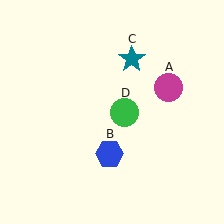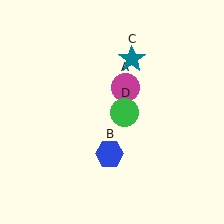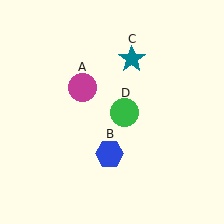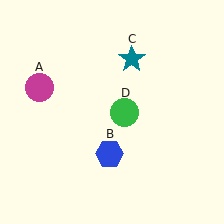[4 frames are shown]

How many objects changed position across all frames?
1 object changed position: magenta circle (object A).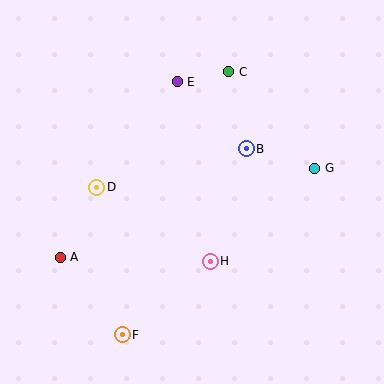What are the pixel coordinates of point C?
Point C is at (229, 72).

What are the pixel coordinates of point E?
Point E is at (177, 82).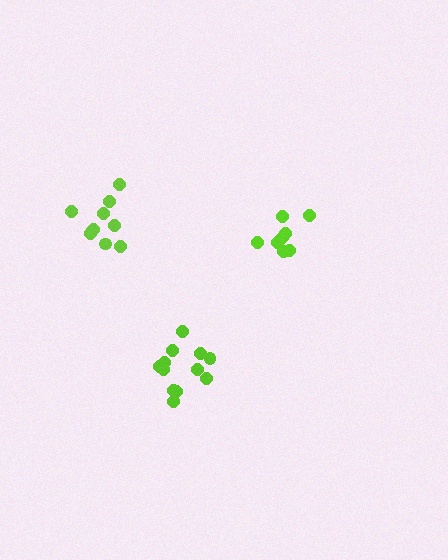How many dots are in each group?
Group 1: 12 dots, Group 2: 10 dots, Group 3: 8 dots (30 total).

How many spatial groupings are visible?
There are 3 spatial groupings.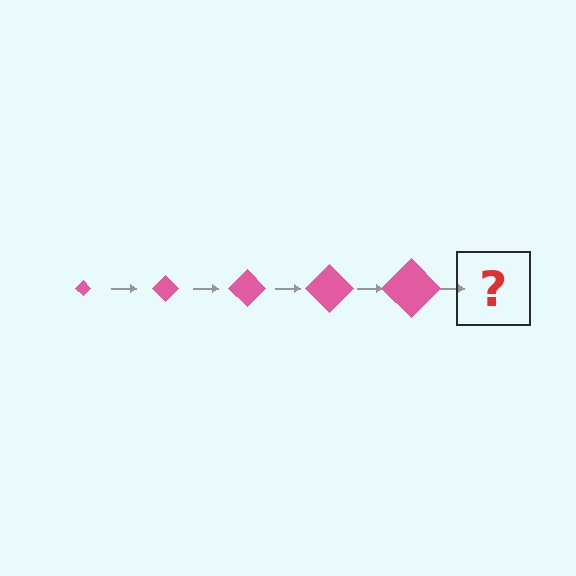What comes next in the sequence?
The next element should be a pink diamond, larger than the previous one.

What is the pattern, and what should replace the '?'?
The pattern is that the diamond gets progressively larger each step. The '?' should be a pink diamond, larger than the previous one.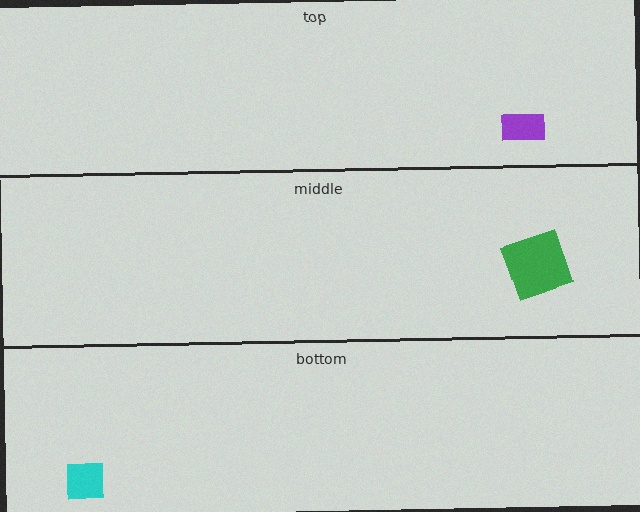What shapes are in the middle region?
The green square.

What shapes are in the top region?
The purple rectangle.